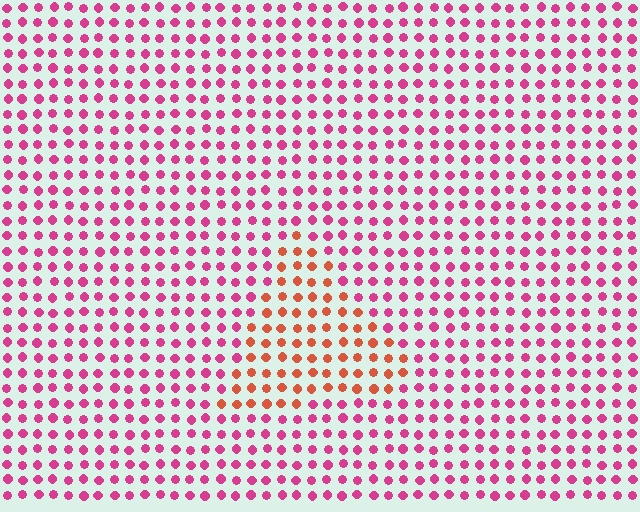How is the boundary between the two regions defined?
The boundary is defined purely by a slight shift in hue (about 43 degrees). Spacing, size, and orientation are identical on both sides.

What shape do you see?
I see a triangle.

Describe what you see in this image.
The image is filled with small magenta elements in a uniform arrangement. A triangle-shaped region is visible where the elements are tinted to a slightly different hue, forming a subtle color boundary.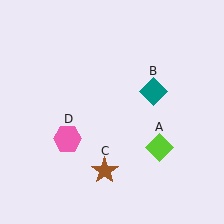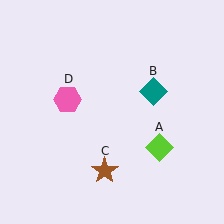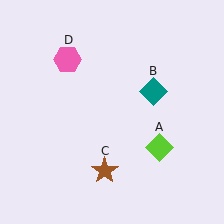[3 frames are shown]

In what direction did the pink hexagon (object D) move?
The pink hexagon (object D) moved up.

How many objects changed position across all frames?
1 object changed position: pink hexagon (object D).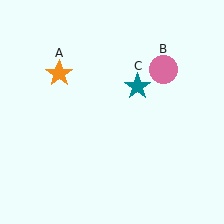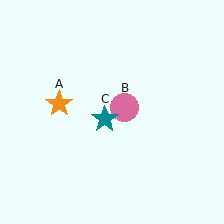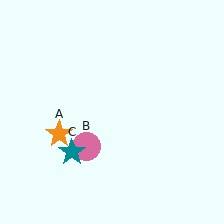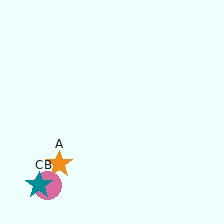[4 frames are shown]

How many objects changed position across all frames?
3 objects changed position: orange star (object A), pink circle (object B), teal star (object C).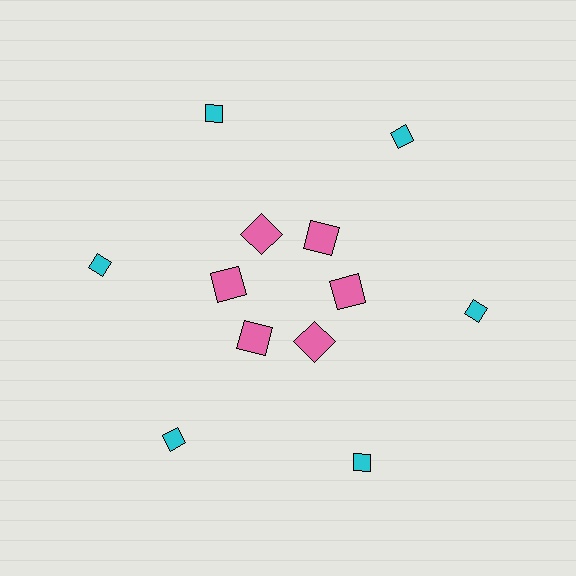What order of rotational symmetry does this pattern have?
This pattern has 6-fold rotational symmetry.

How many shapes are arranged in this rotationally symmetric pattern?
There are 12 shapes, arranged in 6 groups of 2.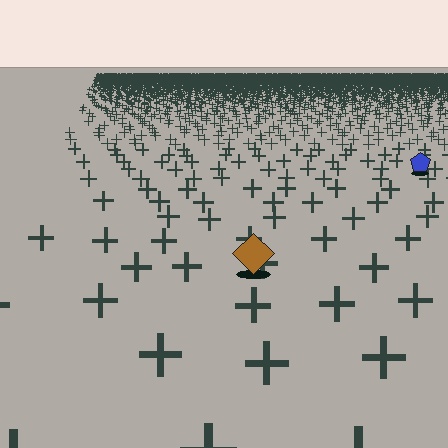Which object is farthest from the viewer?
The blue pentagon is farthest from the viewer. It appears smaller and the ground texture around it is denser.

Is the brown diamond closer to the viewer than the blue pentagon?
Yes. The brown diamond is closer — you can tell from the texture gradient: the ground texture is coarser near it.